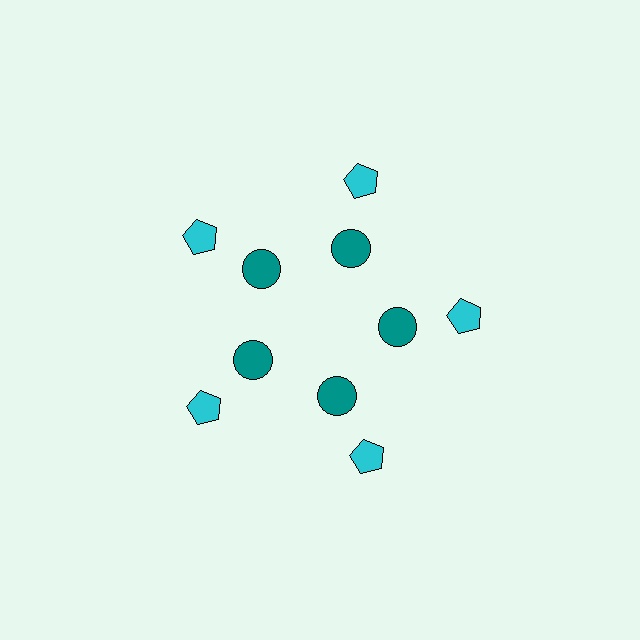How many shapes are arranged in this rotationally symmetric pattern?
There are 10 shapes, arranged in 5 groups of 2.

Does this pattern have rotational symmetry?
Yes, this pattern has 5-fold rotational symmetry. It looks the same after rotating 72 degrees around the center.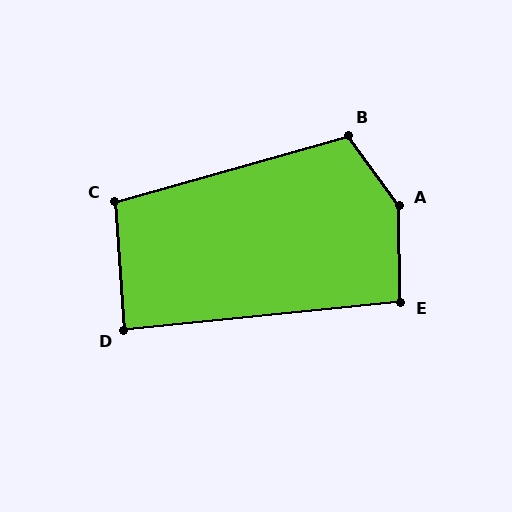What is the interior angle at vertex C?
Approximately 101 degrees (obtuse).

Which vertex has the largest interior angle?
A, at approximately 145 degrees.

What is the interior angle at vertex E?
Approximately 95 degrees (obtuse).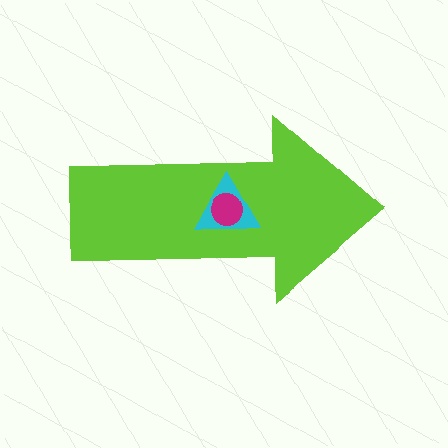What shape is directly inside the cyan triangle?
The magenta circle.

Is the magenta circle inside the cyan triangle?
Yes.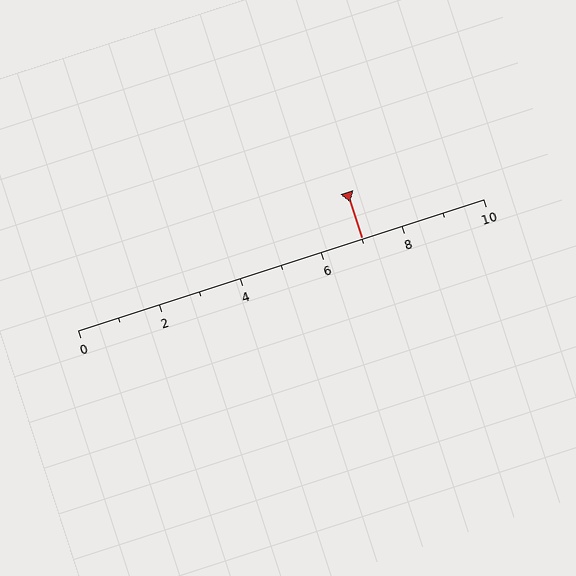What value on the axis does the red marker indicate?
The marker indicates approximately 7.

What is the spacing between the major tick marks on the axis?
The major ticks are spaced 2 apart.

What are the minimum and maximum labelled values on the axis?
The axis runs from 0 to 10.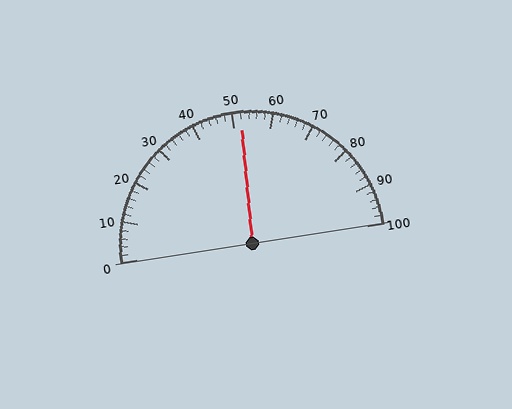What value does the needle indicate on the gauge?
The needle indicates approximately 52.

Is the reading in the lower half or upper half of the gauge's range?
The reading is in the upper half of the range (0 to 100).